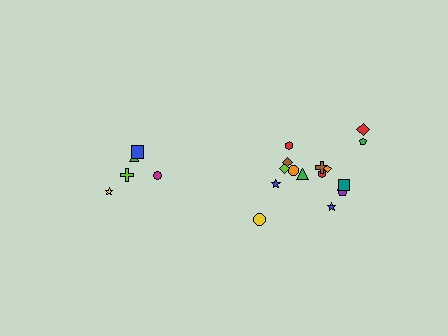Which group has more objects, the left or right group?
The right group.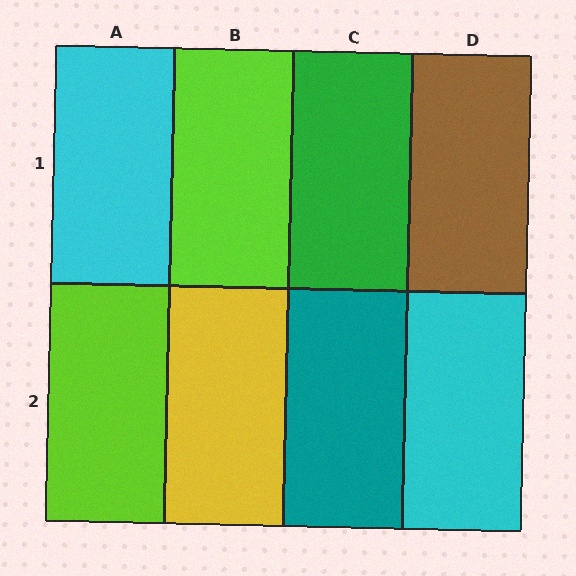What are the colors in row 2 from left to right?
Lime, yellow, teal, cyan.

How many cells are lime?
2 cells are lime.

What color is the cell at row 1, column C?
Green.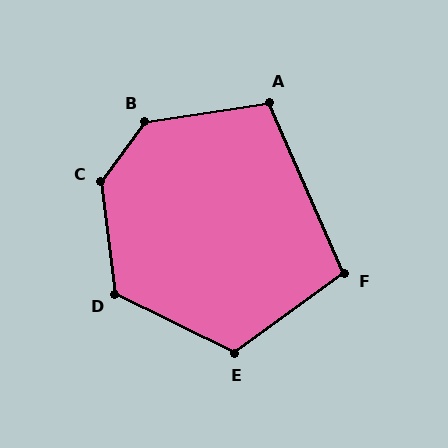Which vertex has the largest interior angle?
C, at approximately 137 degrees.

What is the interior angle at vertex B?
Approximately 134 degrees (obtuse).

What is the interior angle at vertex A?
Approximately 105 degrees (obtuse).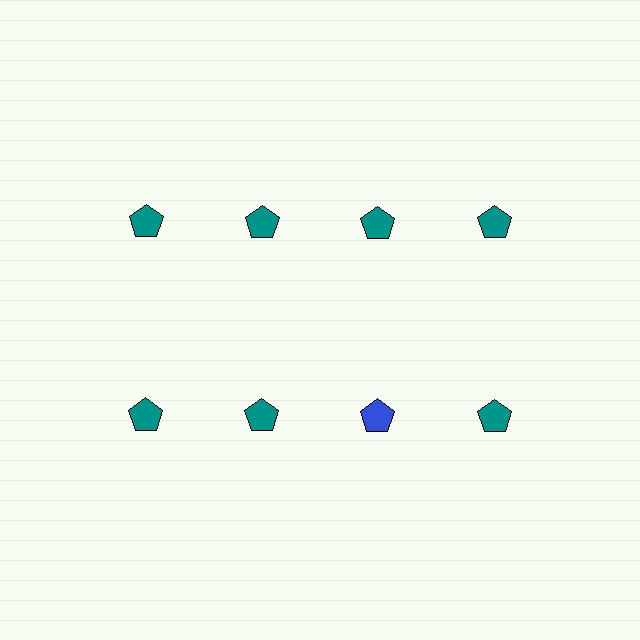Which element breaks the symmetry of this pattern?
The blue pentagon in the second row, center column breaks the symmetry. All other shapes are teal pentagons.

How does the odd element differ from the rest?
It has a different color: blue instead of teal.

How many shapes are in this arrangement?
There are 8 shapes arranged in a grid pattern.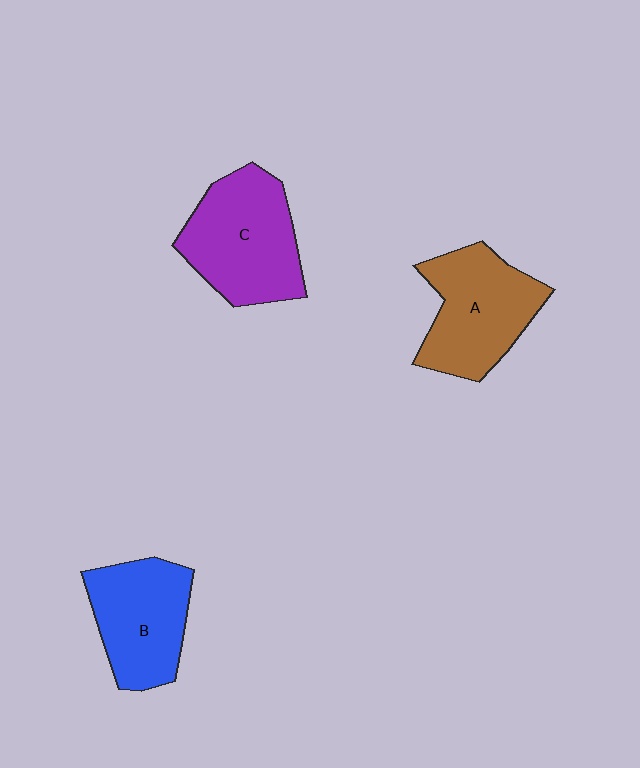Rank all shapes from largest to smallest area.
From largest to smallest: C (purple), A (brown), B (blue).